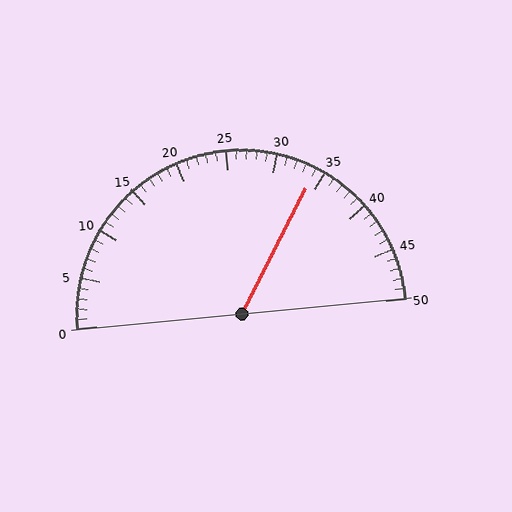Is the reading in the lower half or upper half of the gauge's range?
The reading is in the upper half of the range (0 to 50).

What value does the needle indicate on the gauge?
The needle indicates approximately 34.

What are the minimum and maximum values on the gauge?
The gauge ranges from 0 to 50.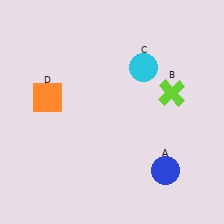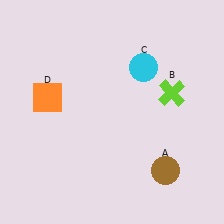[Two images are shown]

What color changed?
The circle (A) changed from blue in Image 1 to brown in Image 2.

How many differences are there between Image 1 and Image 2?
There is 1 difference between the two images.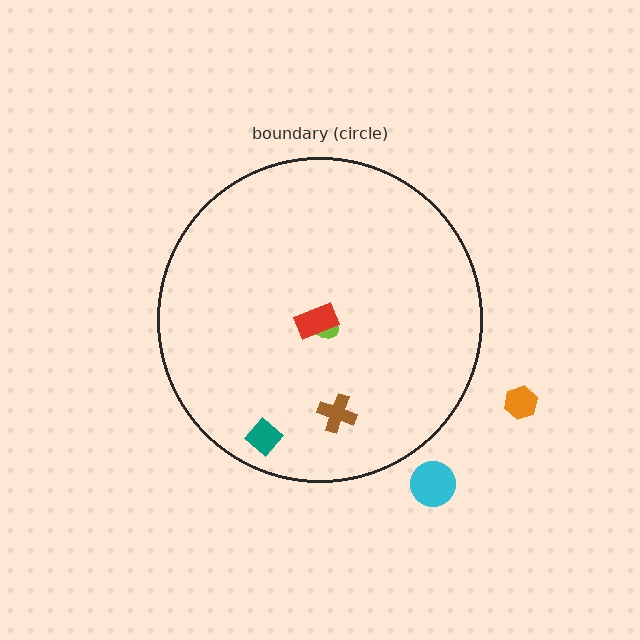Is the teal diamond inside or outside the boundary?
Inside.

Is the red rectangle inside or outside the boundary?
Inside.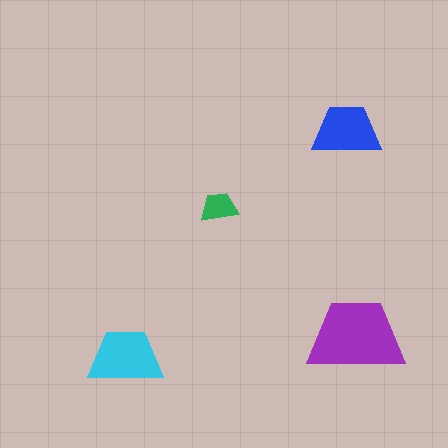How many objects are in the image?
There are 4 objects in the image.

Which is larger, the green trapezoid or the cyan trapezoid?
The cyan one.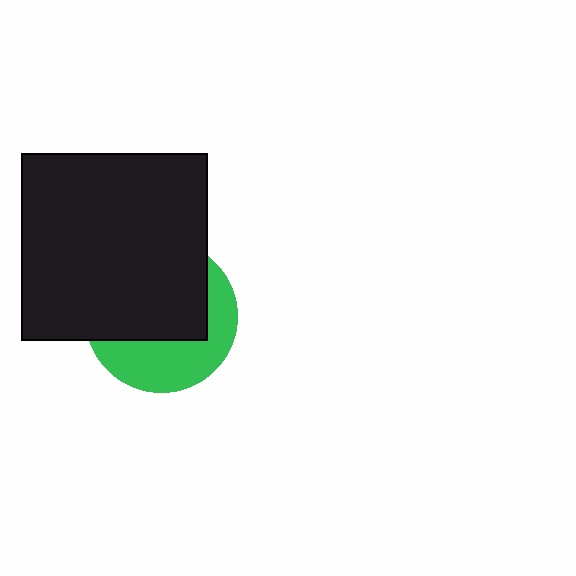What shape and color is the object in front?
The object in front is a black square.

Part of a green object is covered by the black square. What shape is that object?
It is a circle.